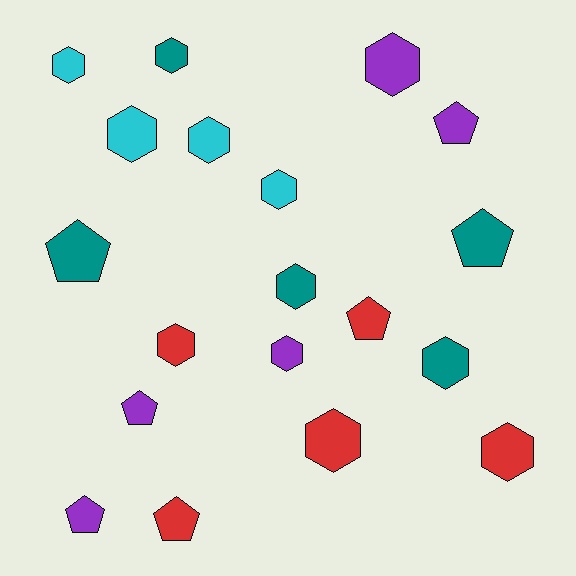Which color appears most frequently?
Red, with 5 objects.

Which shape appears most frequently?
Hexagon, with 12 objects.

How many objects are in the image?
There are 19 objects.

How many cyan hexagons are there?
There are 4 cyan hexagons.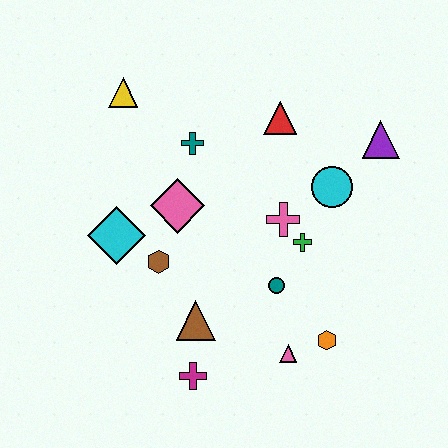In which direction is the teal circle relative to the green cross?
The teal circle is below the green cross.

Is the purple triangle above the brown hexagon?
Yes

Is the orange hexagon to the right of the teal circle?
Yes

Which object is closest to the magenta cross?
The brown triangle is closest to the magenta cross.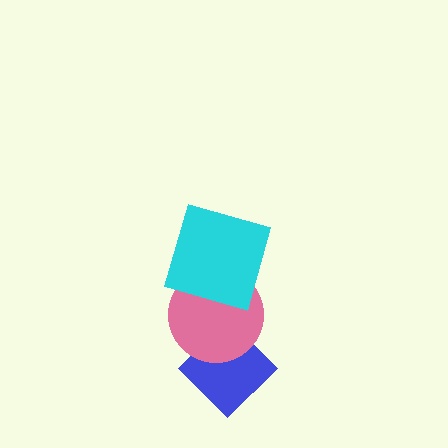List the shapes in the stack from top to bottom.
From top to bottom: the cyan square, the pink circle, the blue diamond.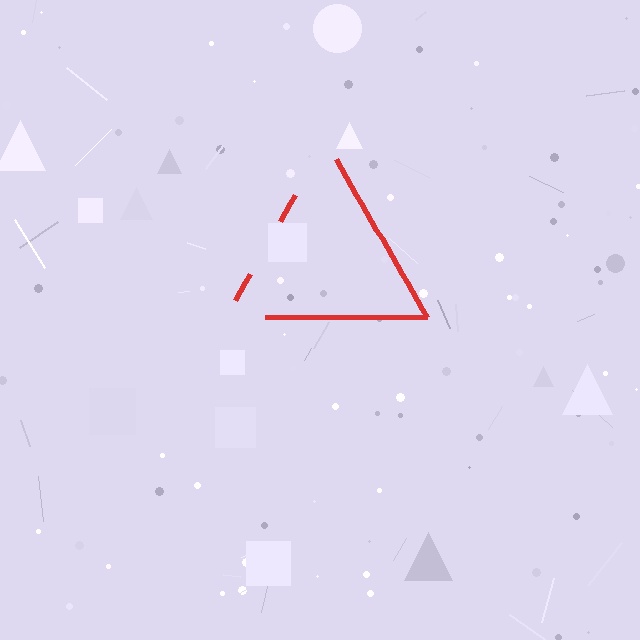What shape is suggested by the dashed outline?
The dashed outline suggests a triangle.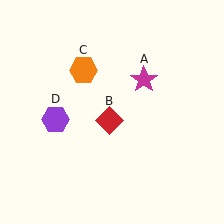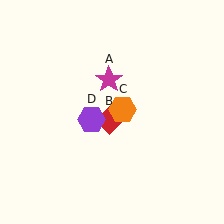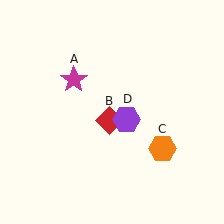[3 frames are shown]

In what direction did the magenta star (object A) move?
The magenta star (object A) moved left.